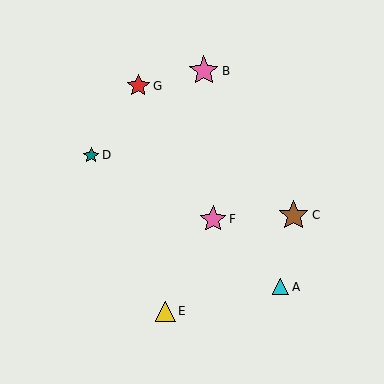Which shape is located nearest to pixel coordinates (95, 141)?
The teal star (labeled D) at (91, 155) is nearest to that location.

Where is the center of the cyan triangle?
The center of the cyan triangle is at (281, 287).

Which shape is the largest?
The brown star (labeled C) is the largest.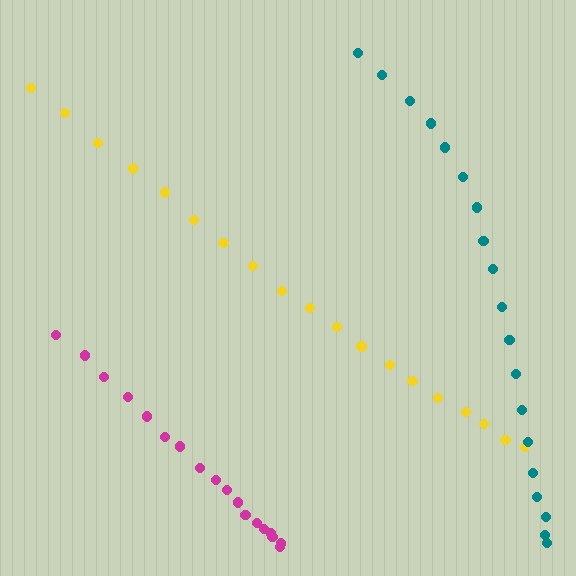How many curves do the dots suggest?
There are 3 distinct paths.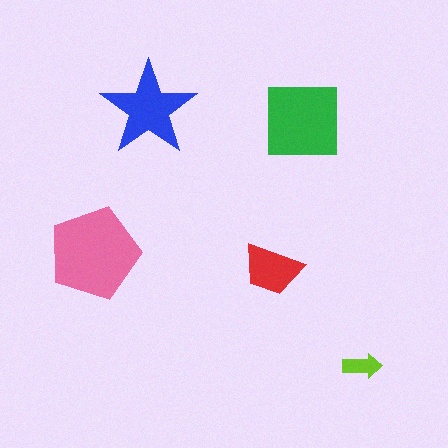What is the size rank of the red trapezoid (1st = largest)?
4th.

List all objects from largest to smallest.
The pink pentagon, the green square, the blue star, the red trapezoid, the lime arrow.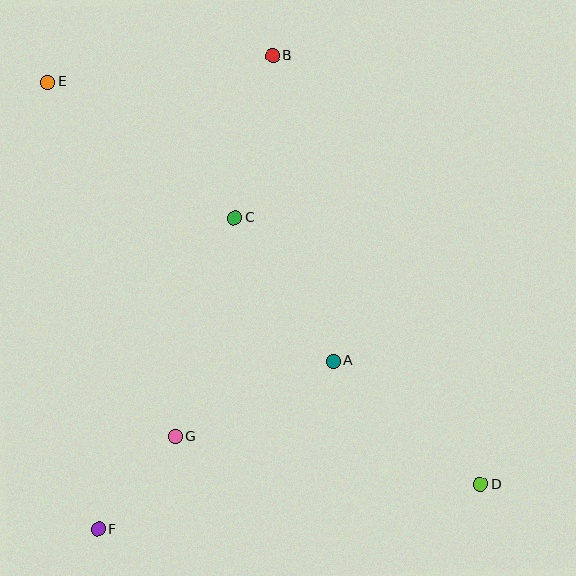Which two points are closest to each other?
Points F and G are closest to each other.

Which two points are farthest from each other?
Points D and E are farthest from each other.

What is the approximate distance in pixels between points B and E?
The distance between B and E is approximately 227 pixels.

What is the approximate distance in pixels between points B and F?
The distance between B and F is approximately 505 pixels.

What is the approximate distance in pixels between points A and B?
The distance between A and B is approximately 311 pixels.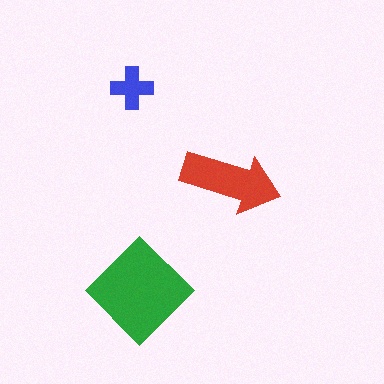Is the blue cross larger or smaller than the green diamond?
Smaller.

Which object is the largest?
The green diamond.